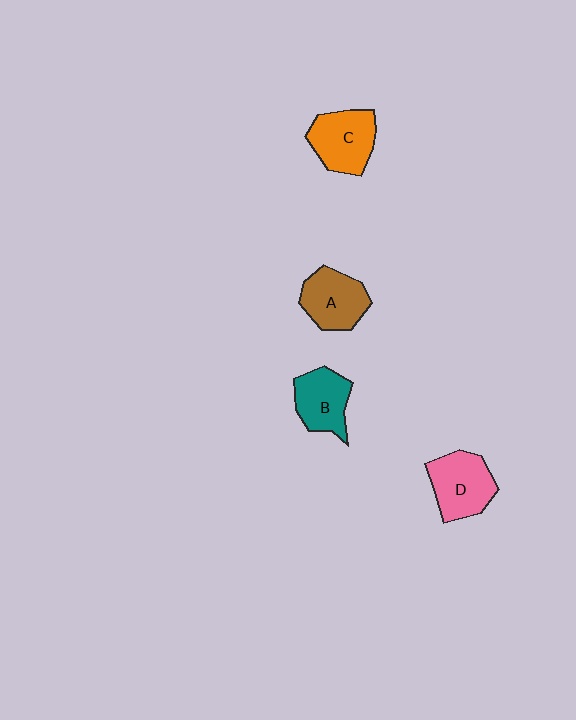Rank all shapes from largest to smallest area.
From largest to smallest: C (orange), D (pink), A (brown), B (teal).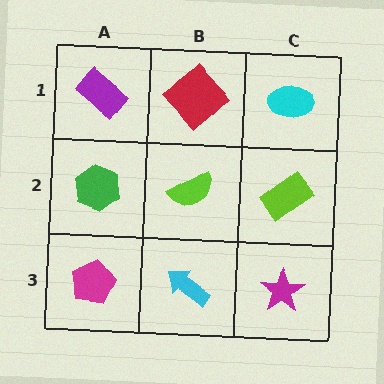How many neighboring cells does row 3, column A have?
2.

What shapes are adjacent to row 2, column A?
A purple rectangle (row 1, column A), a magenta pentagon (row 3, column A), a lime semicircle (row 2, column B).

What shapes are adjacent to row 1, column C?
A lime rectangle (row 2, column C), a red diamond (row 1, column B).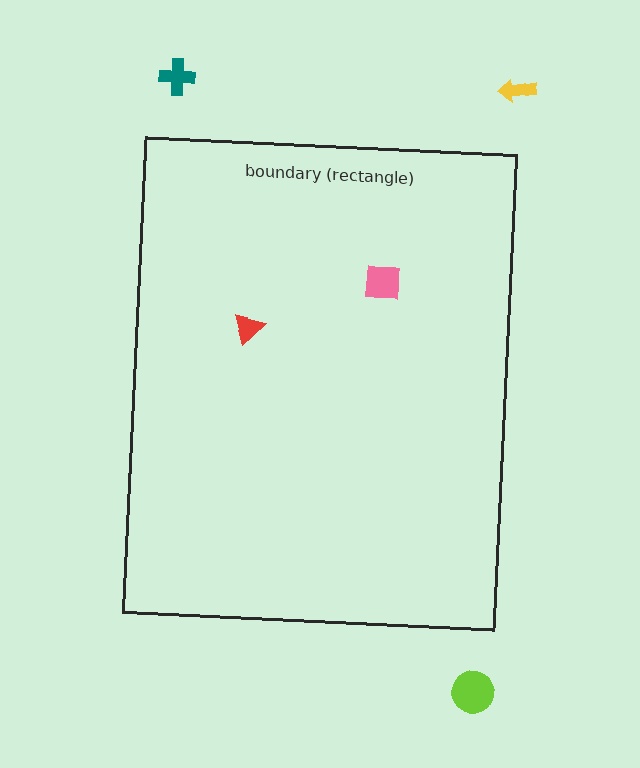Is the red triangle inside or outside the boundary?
Inside.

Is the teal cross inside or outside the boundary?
Outside.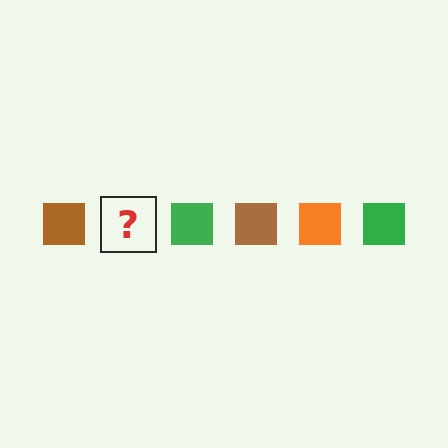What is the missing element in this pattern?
The missing element is an orange square.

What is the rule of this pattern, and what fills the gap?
The rule is that the pattern cycles through brown, orange, green squares. The gap should be filled with an orange square.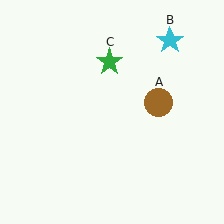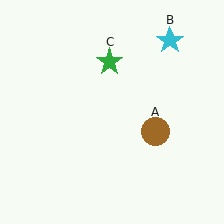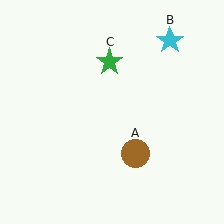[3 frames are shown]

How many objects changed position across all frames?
1 object changed position: brown circle (object A).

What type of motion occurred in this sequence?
The brown circle (object A) rotated clockwise around the center of the scene.